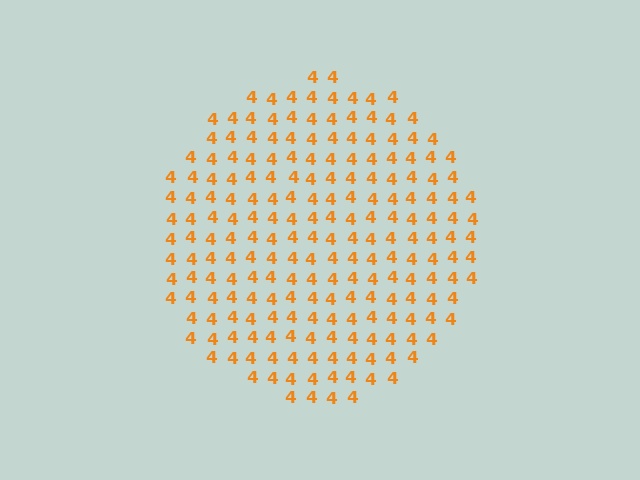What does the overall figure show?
The overall figure shows a circle.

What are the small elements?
The small elements are digit 4's.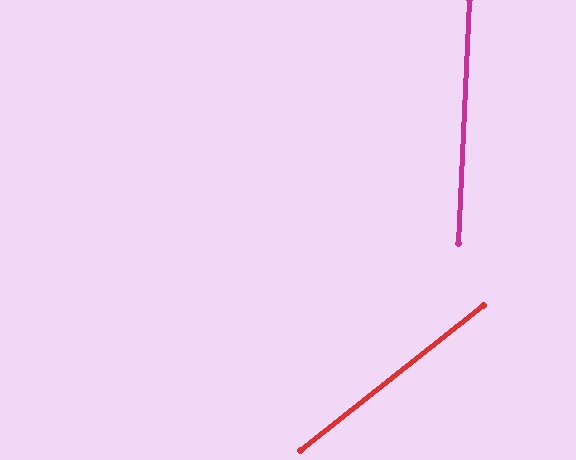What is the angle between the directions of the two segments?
Approximately 49 degrees.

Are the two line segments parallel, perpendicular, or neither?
Neither parallel nor perpendicular — they differ by about 49°.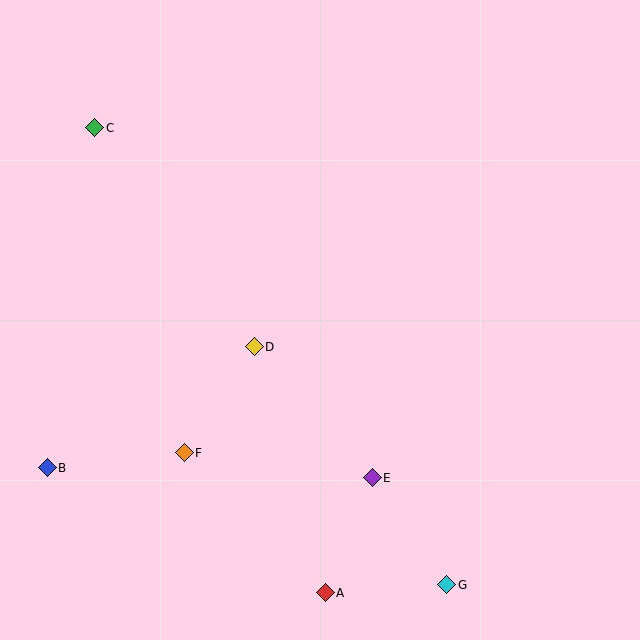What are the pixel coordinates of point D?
Point D is at (254, 347).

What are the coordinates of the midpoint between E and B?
The midpoint between E and B is at (210, 473).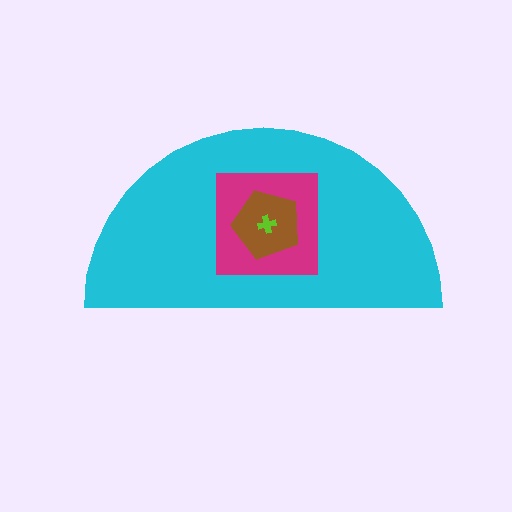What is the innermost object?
The lime cross.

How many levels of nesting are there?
4.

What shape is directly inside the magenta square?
The brown pentagon.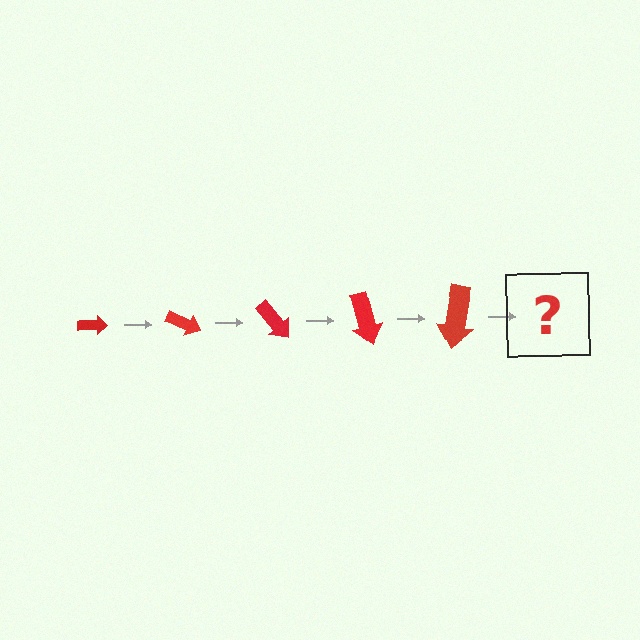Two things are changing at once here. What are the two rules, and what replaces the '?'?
The two rules are that the arrow grows larger each step and it rotates 25 degrees each step. The '?' should be an arrow, larger than the previous one and rotated 125 degrees from the start.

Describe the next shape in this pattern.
It should be an arrow, larger than the previous one and rotated 125 degrees from the start.